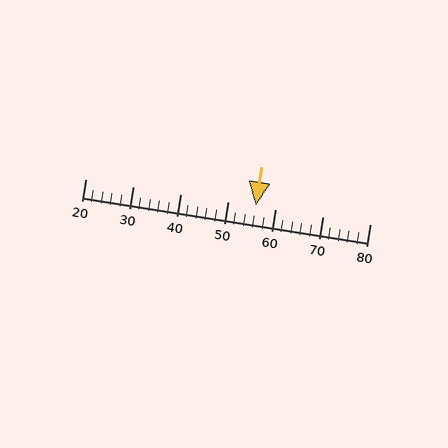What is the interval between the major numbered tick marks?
The major tick marks are spaced 10 units apart.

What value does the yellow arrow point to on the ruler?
The yellow arrow points to approximately 56.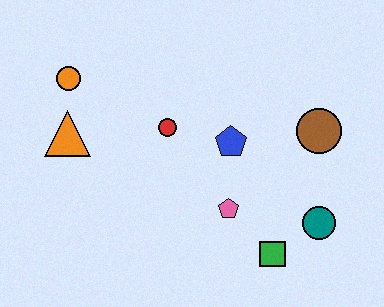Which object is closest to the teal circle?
The green square is closest to the teal circle.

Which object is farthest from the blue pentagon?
The orange circle is farthest from the blue pentagon.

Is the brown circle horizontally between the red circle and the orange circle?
No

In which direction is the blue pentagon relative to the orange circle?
The blue pentagon is to the right of the orange circle.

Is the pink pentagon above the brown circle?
No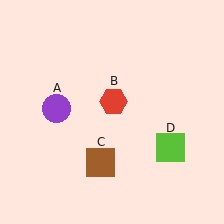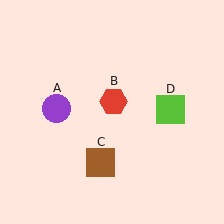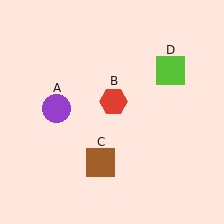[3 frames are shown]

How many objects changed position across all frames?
1 object changed position: lime square (object D).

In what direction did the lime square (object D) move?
The lime square (object D) moved up.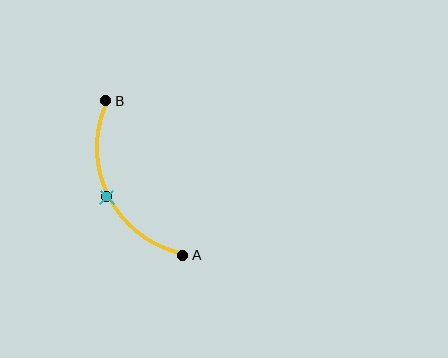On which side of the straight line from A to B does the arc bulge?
The arc bulges to the left of the straight line connecting A and B.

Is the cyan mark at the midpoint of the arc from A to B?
Yes. The cyan mark lies on the arc at equal arc-length from both A and B — it is the arc midpoint.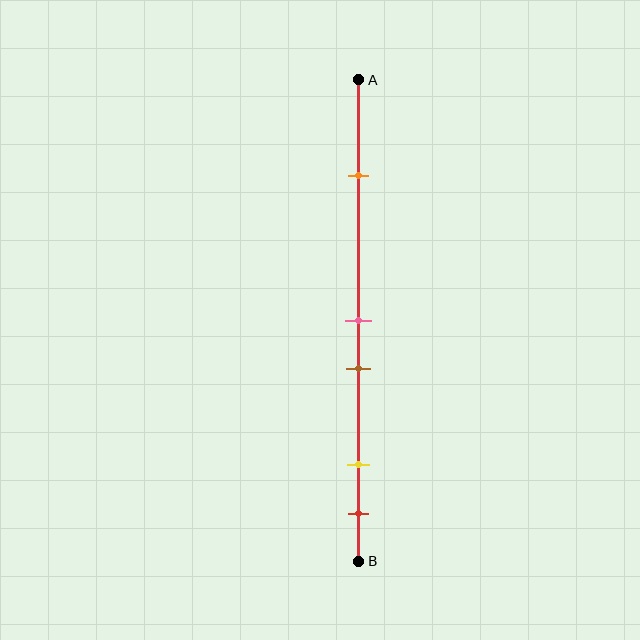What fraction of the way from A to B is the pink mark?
The pink mark is approximately 50% (0.5) of the way from A to B.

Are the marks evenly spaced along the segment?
No, the marks are not evenly spaced.